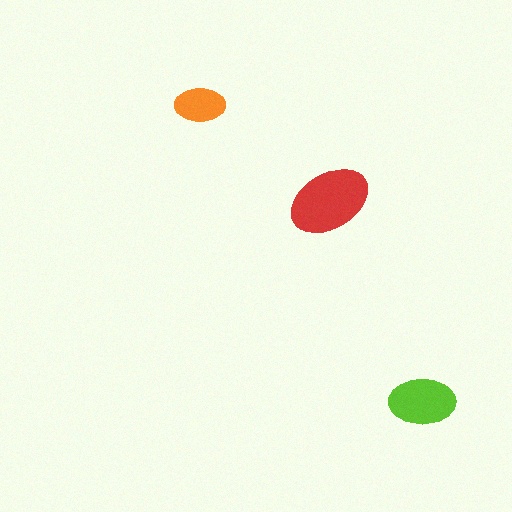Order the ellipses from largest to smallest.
the red one, the lime one, the orange one.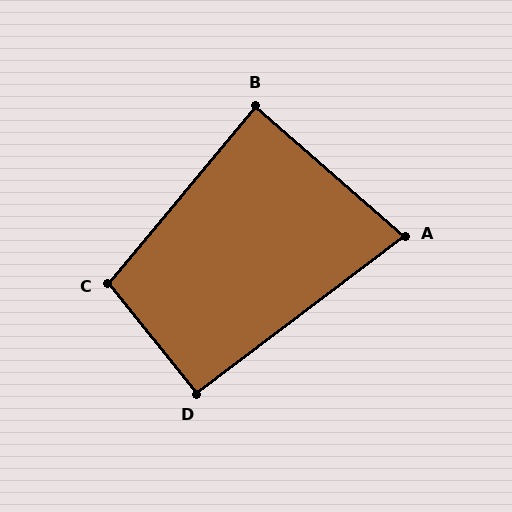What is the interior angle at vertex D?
Approximately 92 degrees (approximately right).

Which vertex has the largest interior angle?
C, at approximately 102 degrees.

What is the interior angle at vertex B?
Approximately 88 degrees (approximately right).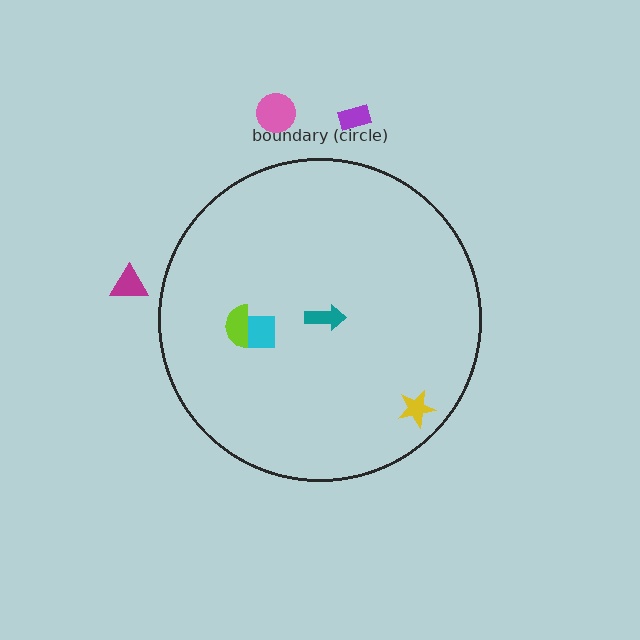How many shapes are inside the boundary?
4 inside, 3 outside.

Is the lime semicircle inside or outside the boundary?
Inside.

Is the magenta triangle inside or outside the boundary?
Outside.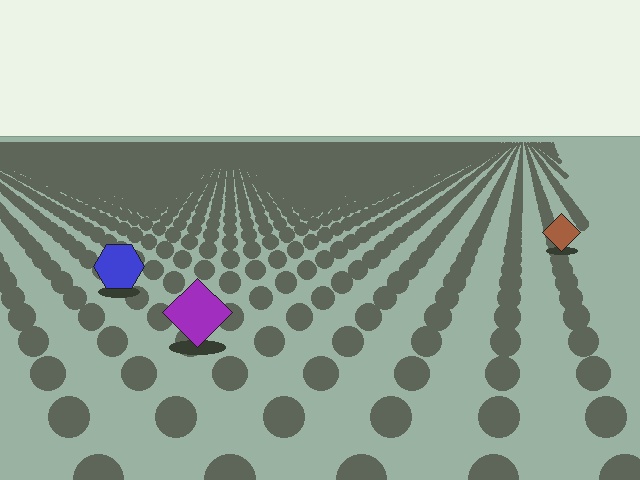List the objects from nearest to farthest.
From nearest to farthest: the purple diamond, the blue hexagon, the brown diamond.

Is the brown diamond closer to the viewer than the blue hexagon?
No. The blue hexagon is closer — you can tell from the texture gradient: the ground texture is coarser near it.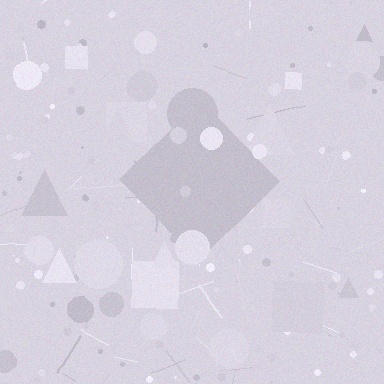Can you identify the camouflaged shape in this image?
The camouflaged shape is a diamond.